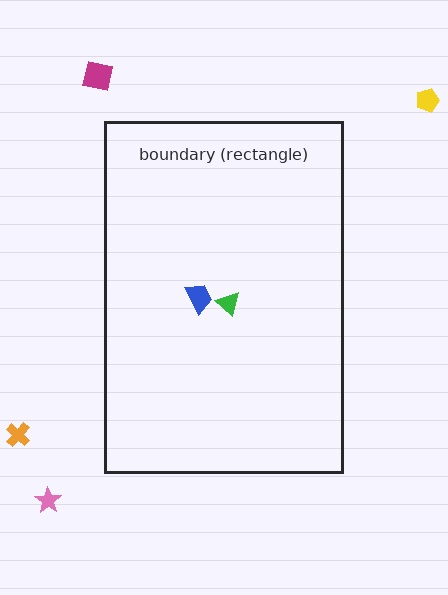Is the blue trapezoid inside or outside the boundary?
Inside.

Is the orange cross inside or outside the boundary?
Outside.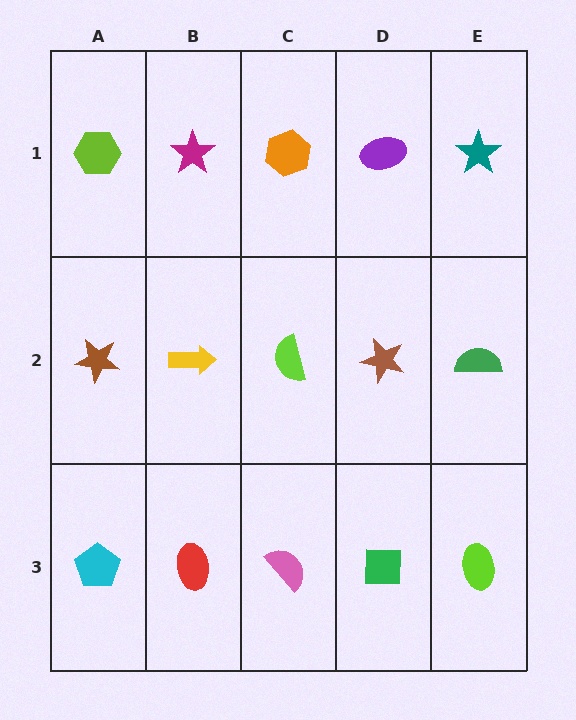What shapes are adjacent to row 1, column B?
A yellow arrow (row 2, column B), a lime hexagon (row 1, column A), an orange hexagon (row 1, column C).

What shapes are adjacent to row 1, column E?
A green semicircle (row 2, column E), a purple ellipse (row 1, column D).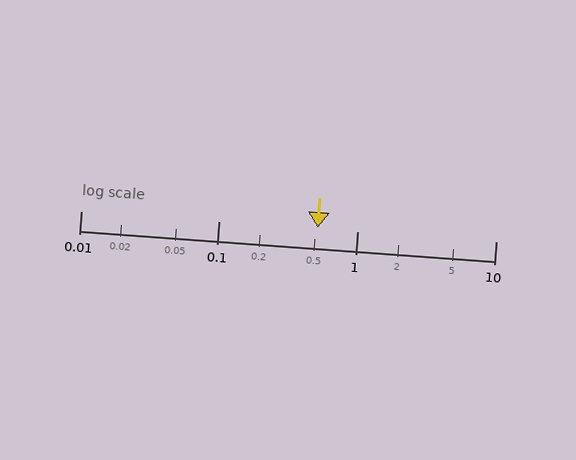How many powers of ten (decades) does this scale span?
The scale spans 3 decades, from 0.01 to 10.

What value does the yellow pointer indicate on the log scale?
The pointer indicates approximately 0.52.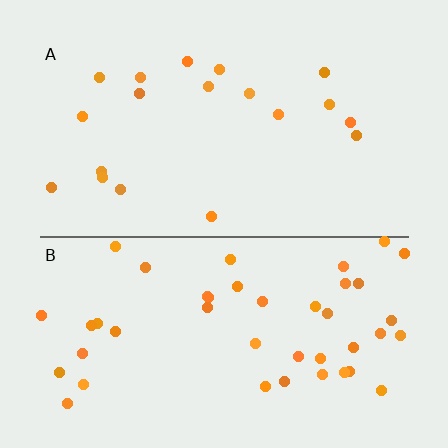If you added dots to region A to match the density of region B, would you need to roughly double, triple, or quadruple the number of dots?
Approximately double.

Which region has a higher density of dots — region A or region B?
B (the bottom).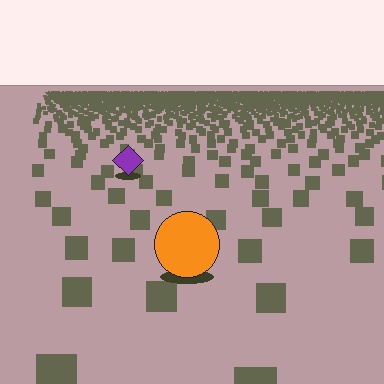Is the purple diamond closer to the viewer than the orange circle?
No. The orange circle is closer — you can tell from the texture gradient: the ground texture is coarser near it.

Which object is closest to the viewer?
The orange circle is closest. The texture marks near it are larger and more spread out.